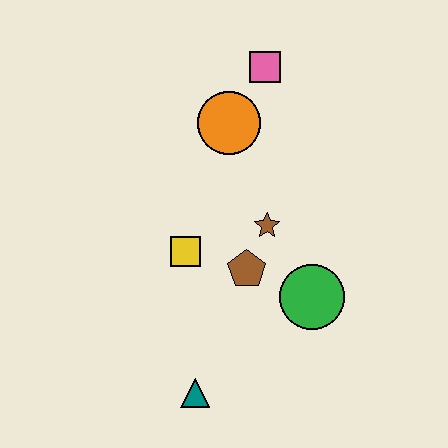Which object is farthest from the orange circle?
The teal triangle is farthest from the orange circle.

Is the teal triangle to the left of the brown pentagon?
Yes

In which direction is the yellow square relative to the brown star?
The yellow square is to the left of the brown star.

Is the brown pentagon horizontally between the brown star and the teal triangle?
Yes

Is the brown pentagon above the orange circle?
No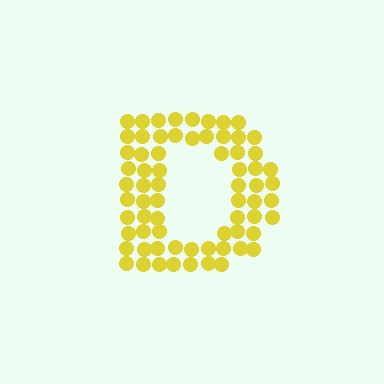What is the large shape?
The large shape is the letter D.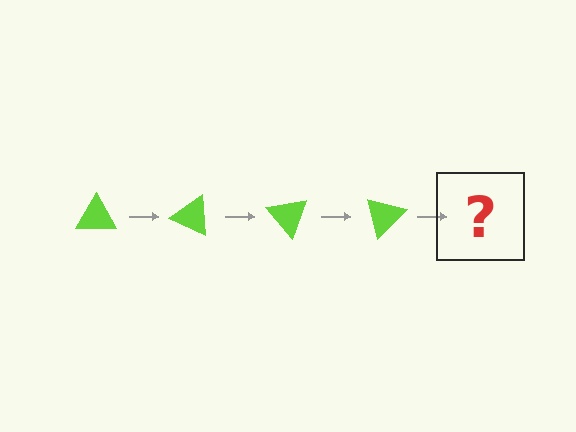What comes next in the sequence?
The next element should be a lime triangle rotated 100 degrees.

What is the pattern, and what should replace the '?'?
The pattern is that the triangle rotates 25 degrees each step. The '?' should be a lime triangle rotated 100 degrees.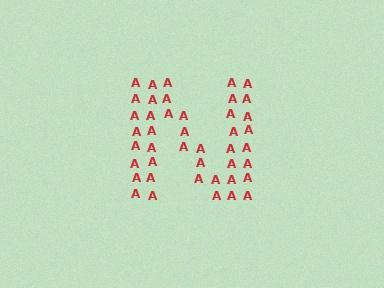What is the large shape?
The large shape is the letter N.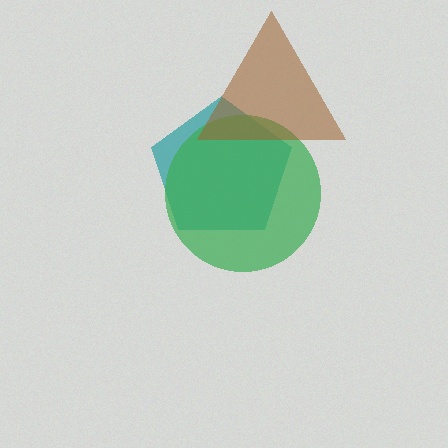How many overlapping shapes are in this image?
There are 3 overlapping shapes in the image.